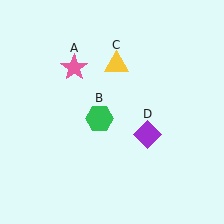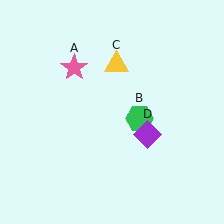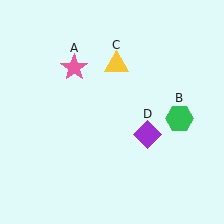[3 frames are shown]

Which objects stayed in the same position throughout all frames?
Pink star (object A) and yellow triangle (object C) and purple diamond (object D) remained stationary.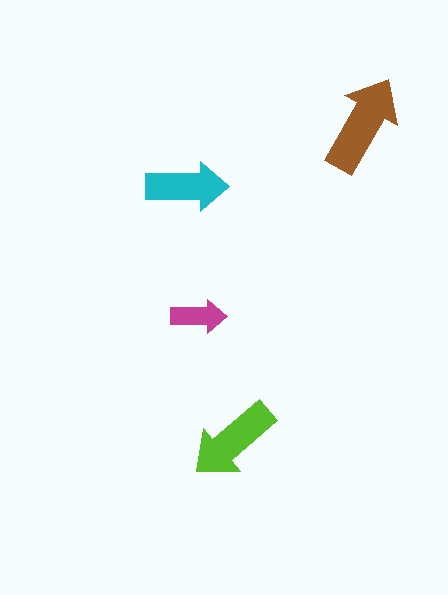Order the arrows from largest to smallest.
the brown one, the lime one, the cyan one, the magenta one.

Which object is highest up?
The brown arrow is topmost.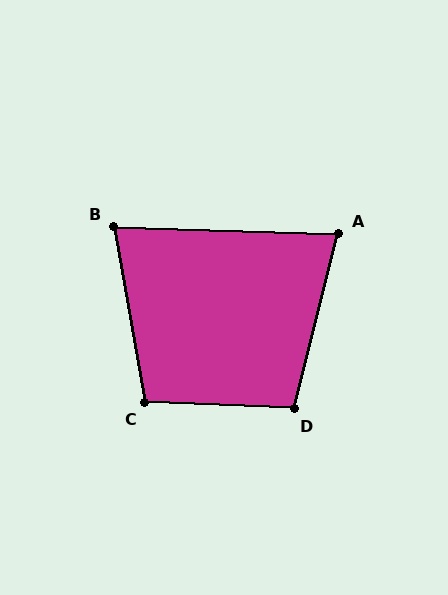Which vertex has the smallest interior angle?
A, at approximately 78 degrees.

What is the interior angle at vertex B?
Approximately 78 degrees (acute).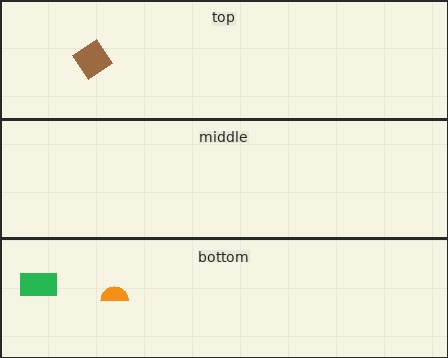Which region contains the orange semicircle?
The bottom region.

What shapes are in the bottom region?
The orange semicircle, the green rectangle.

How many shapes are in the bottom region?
2.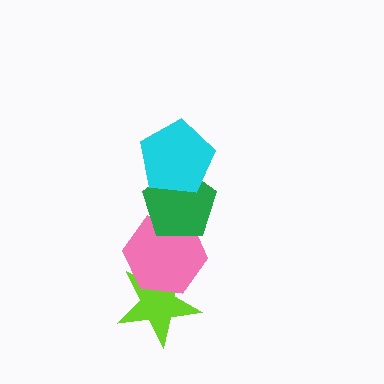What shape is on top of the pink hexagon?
The green pentagon is on top of the pink hexagon.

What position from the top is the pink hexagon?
The pink hexagon is 3rd from the top.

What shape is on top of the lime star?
The pink hexagon is on top of the lime star.